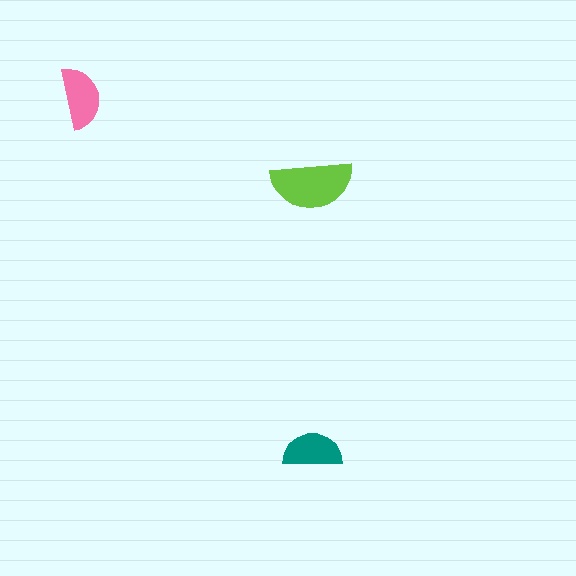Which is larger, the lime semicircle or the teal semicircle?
The lime one.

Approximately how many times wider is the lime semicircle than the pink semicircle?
About 1.5 times wider.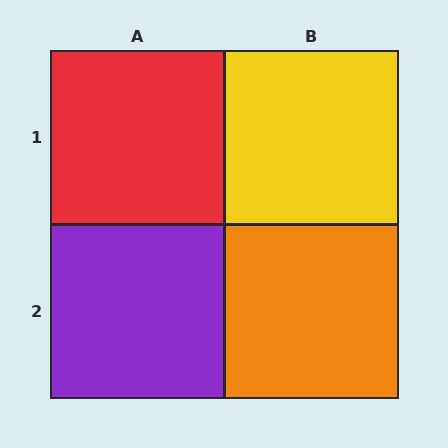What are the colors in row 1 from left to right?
Red, yellow.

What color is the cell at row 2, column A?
Purple.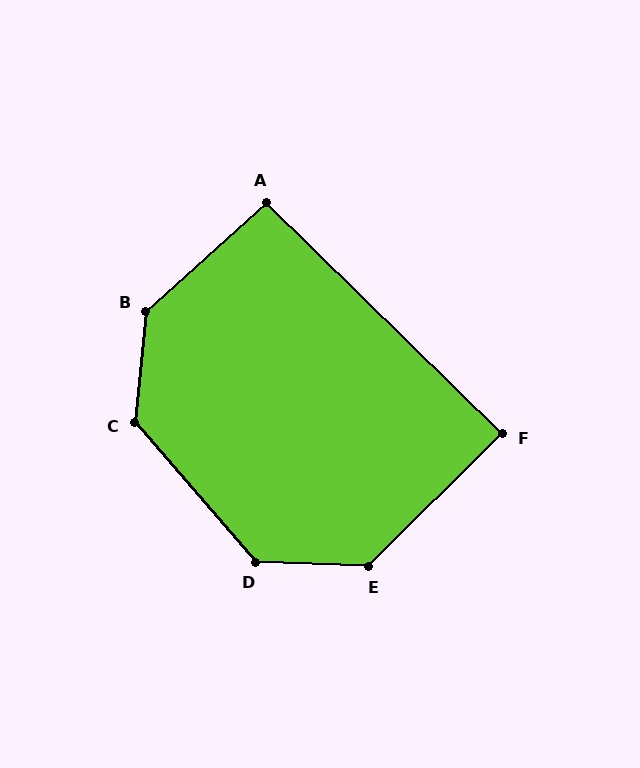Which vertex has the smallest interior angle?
F, at approximately 89 degrees.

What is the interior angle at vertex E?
Approximately 133 degrees (obtuse).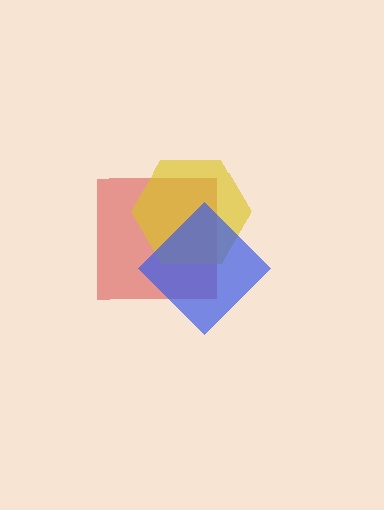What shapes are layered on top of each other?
The layered shapes are: a red square, a yellow hexagon, a blue diamond.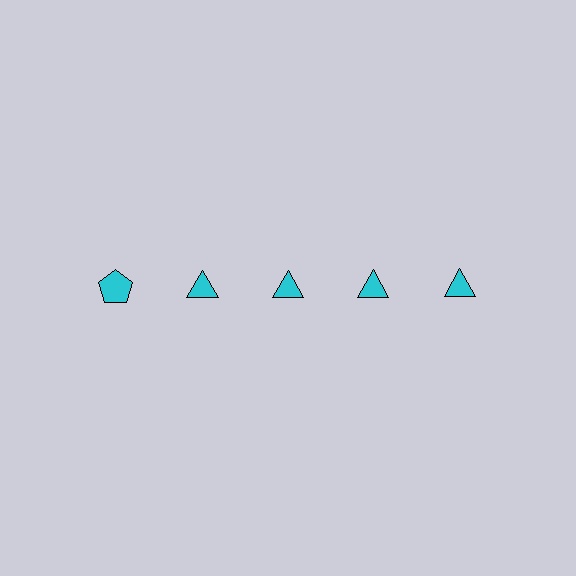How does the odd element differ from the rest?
It has a different shape: pentagon instead of triangle.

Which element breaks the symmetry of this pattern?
The cyan pentagon in the top row, leftmost column breaks the symmetry. All other shapes are cyan triangles.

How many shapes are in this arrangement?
There are 5 shapes arranged in a grid pattern.